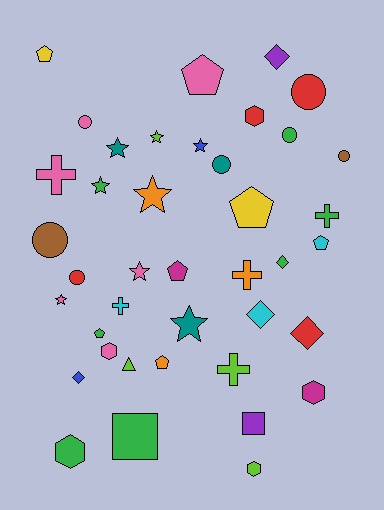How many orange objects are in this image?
There are 3 orange objects.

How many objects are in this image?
There are 40 objects.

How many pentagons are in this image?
There are 7 pentagons.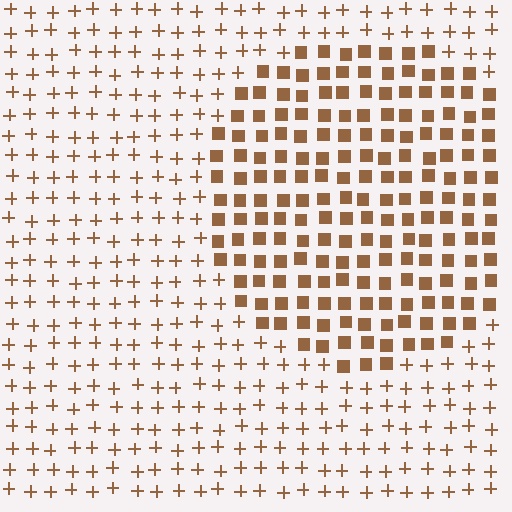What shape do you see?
I see a circle.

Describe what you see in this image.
The image is filled with small brown elements arranged in a uniform grid. A circle-shaped region contains squares, while the surrounding area contains plus signs. The boundary is defined purely by the change in element shape.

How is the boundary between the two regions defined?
The boundary is defined by a change in element shape: squares inside vs. plus signs outside. All elements share the same color and spacing.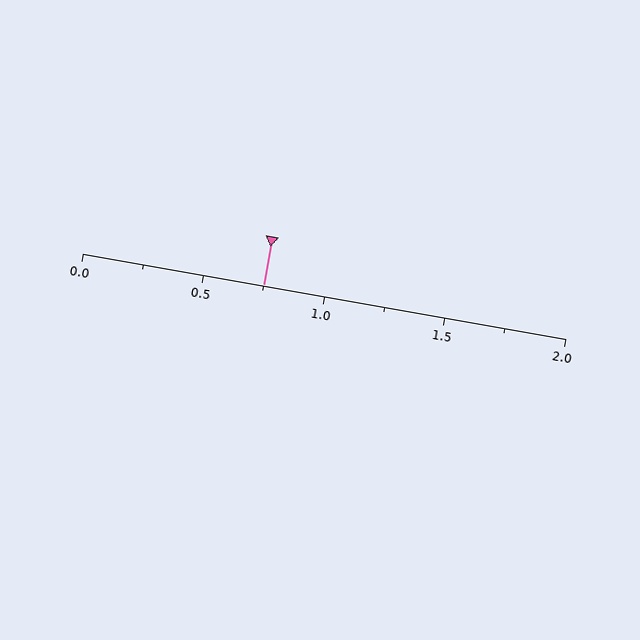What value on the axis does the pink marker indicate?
The marker indicates approximately 0.75.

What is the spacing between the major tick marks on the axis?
The major ticks are spaced 0.5 apart.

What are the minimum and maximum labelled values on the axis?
The axis runs from 0.0 to 2.0.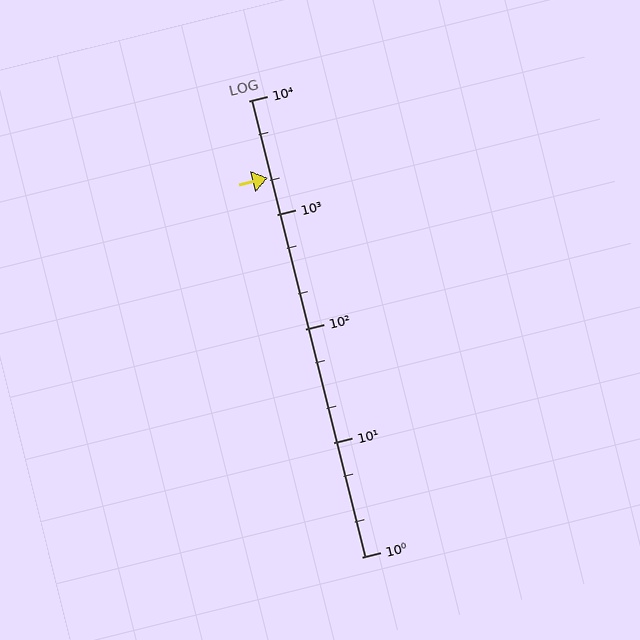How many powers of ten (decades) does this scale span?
The scale spans 4 decades, from 1 to 10000.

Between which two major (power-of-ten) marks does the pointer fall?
The pointer is between 1000 and 10000.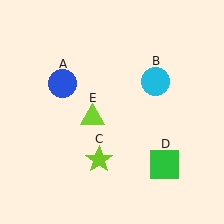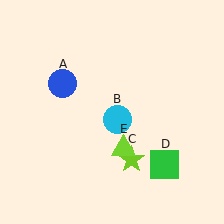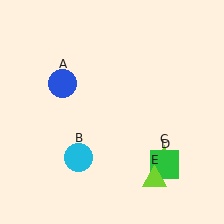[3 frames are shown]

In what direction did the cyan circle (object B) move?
The cyan circle (object B) moved down and to the left.